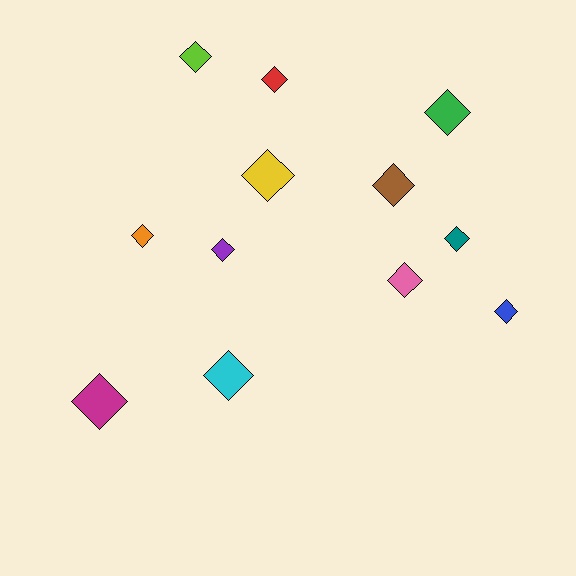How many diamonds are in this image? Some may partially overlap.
There are 12 diamonds.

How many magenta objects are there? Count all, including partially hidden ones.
There is 1 magenta object.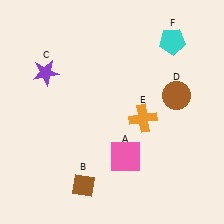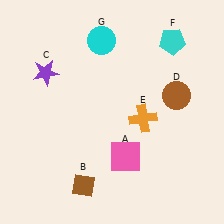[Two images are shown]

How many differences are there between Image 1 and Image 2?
There is 1 difference between the two images.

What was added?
A cyan circle (G) was added in Image 2.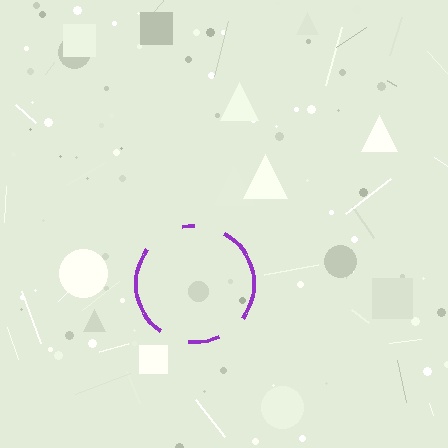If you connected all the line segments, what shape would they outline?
They would outline a circle.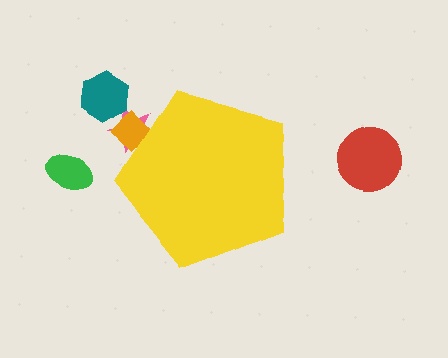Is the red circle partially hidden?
No, the red circle is fully visible.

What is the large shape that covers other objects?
A yellow pentagon.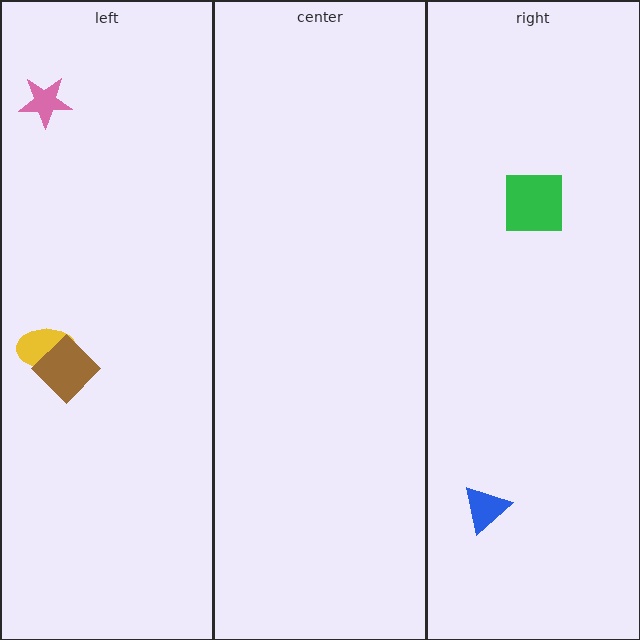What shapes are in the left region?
The yellow ellipse, the brown diamond, the pink star.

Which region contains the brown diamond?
The left region.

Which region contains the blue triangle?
The right region.